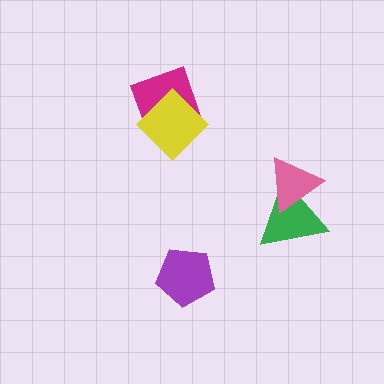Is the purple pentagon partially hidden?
No, no other shape covers it.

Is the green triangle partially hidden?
Yes, it is partially covered by another shape.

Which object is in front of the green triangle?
The pink triangle is in front of the green triangle.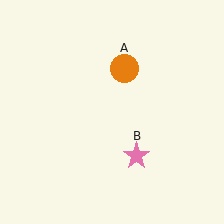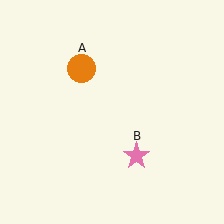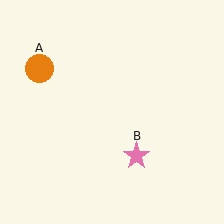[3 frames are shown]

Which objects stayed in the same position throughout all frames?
Pink star (object B) remained stationary.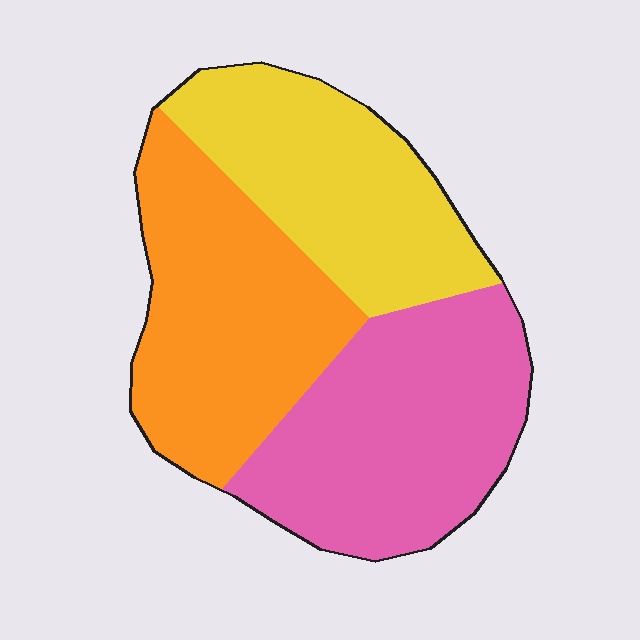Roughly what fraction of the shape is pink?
Pink covers around 35% of the shape.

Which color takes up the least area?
Yellow, at roughly 30%.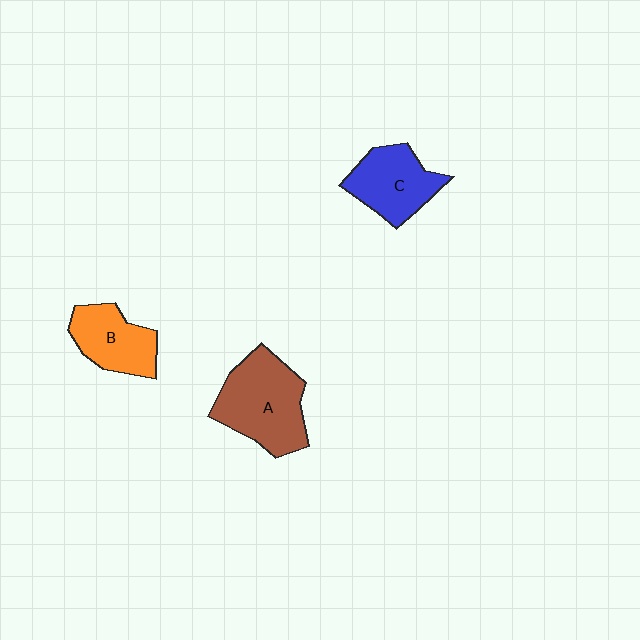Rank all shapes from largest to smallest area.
From largest to smallest: A (brown), C (blue), B (orange).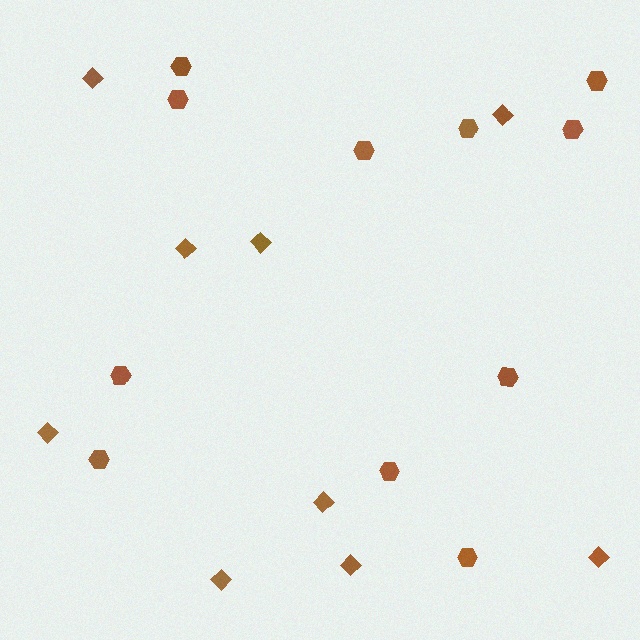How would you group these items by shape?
There are 2 groups: one group of hexagons (11) and one group of diamonds (9).